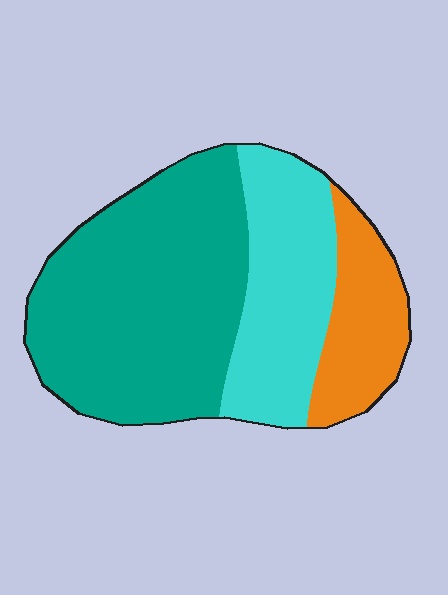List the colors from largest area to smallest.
From largest to smallest: teal, cyan, orange.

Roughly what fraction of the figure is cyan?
Cyan takes up between a sixth and a third of the figure.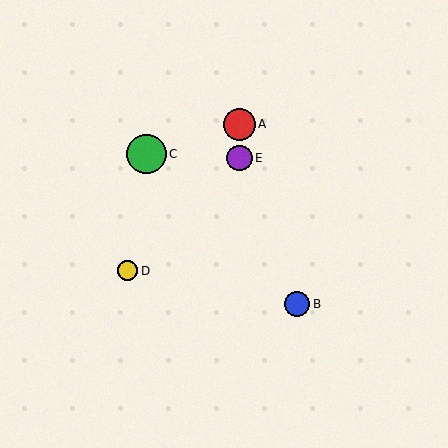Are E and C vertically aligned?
No, E is at x≈239 and C is at x≈147.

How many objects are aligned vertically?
2 objects (A, E) are aligned vertically.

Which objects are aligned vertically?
Objects A, E are aligned vertically.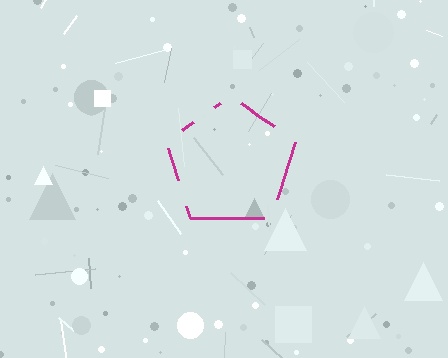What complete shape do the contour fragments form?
The contour fragments form a pentagon.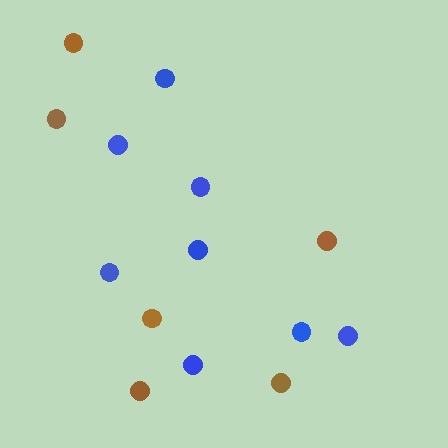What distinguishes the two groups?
There are 2 groups: one group of brown circles (6) and one group of blue circles (8).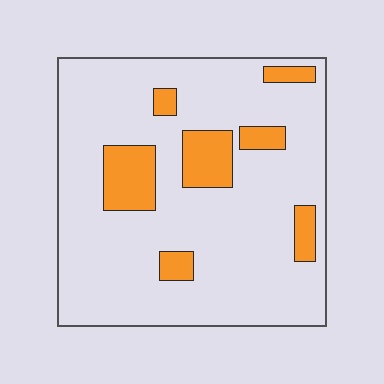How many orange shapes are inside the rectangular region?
7.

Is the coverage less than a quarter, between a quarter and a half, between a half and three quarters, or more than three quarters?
Less than a quarter.